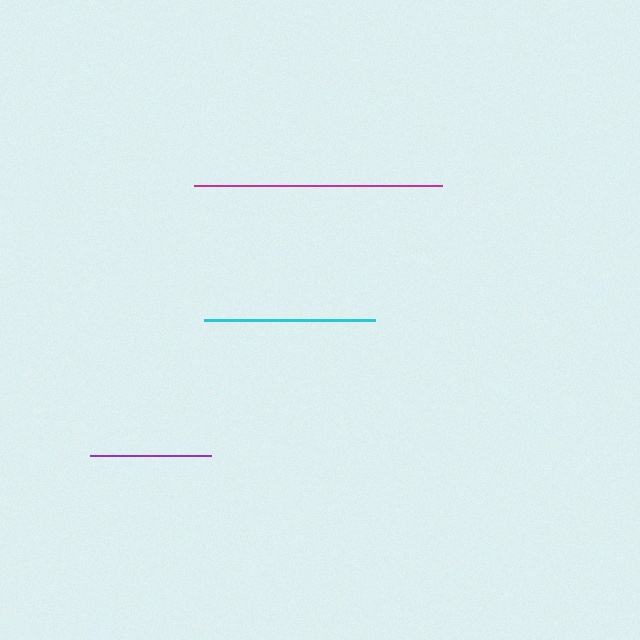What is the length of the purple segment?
The purple segment is approximately 121 pixels long.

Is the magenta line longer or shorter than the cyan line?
The magenta line is longer than the cyan line.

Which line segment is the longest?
The magenta line is the longest at approximately 248 pixels.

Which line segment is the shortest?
The purple line is the shortest at approximately 121 pixels.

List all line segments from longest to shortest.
From longest to shortest: magenta, cyan, purple.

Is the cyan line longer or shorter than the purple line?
The cyan line is longer than the purple line.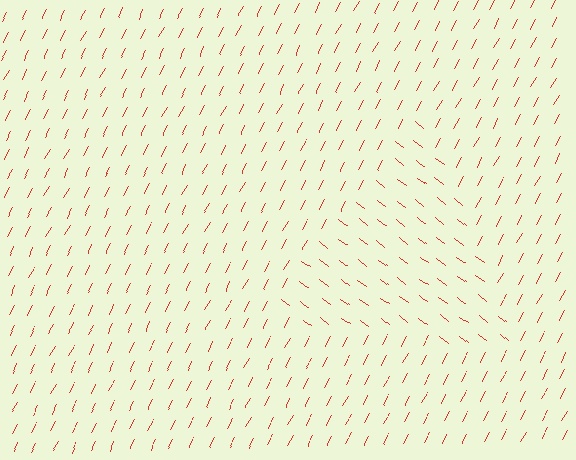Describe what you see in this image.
The image is filled with small red line segments. A triangle region in the image has lines oriented differently from the surrounding lines, creating a visible texture boundary.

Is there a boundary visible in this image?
Yes, there is a texture boundary formed by a change in line orientation.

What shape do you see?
I see a triangle.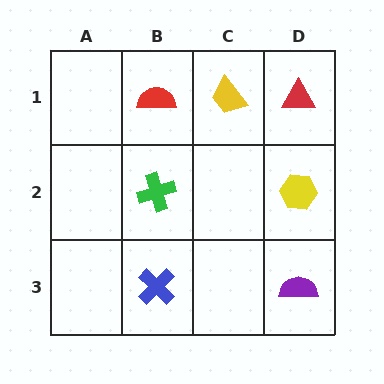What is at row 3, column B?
A blue cross.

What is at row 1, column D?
A red triangle.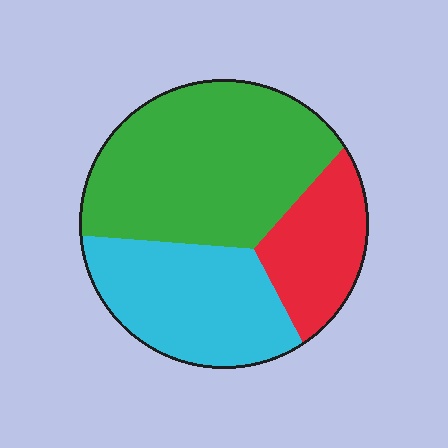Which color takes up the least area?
Red, at roughly 20%.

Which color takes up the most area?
Green, at roughly 50%.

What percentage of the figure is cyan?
Cyan covers 31% of the figure.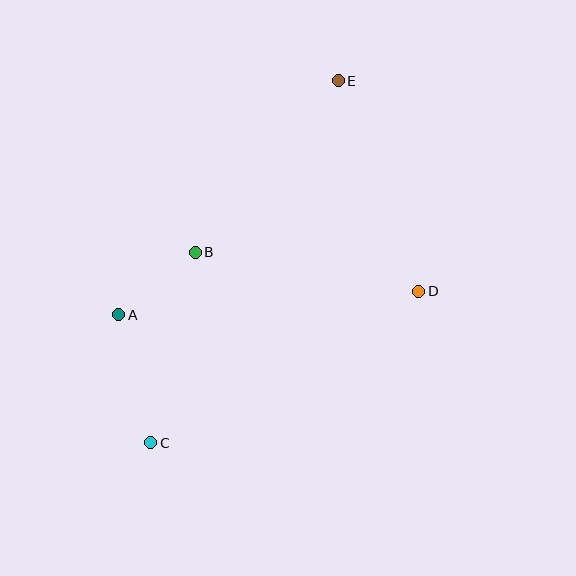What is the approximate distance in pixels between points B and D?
The distance between B and D is approximately 227 pixels.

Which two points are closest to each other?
Points A and B are closest to each other.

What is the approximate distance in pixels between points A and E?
The distance between A and E is approximately 321 pixels.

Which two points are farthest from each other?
Points C and E are farthest from each other.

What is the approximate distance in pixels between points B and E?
The distance between B and E is approximately 224 pixels.